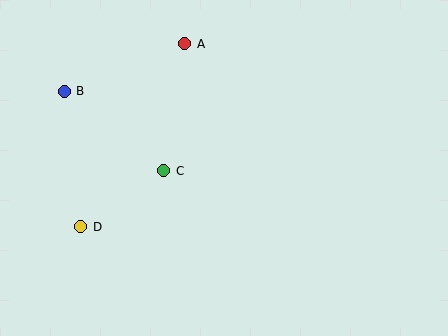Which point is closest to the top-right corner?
Point A is closest to the top-right corner.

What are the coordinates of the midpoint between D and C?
The midpoint between D and C is at (122, 199).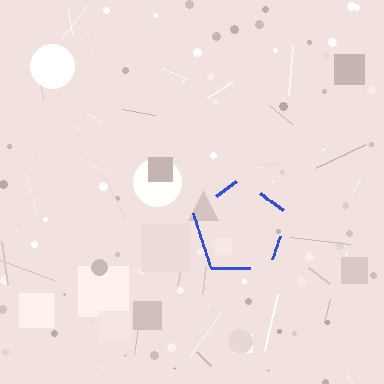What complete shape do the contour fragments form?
The contour fragments form a pentagon.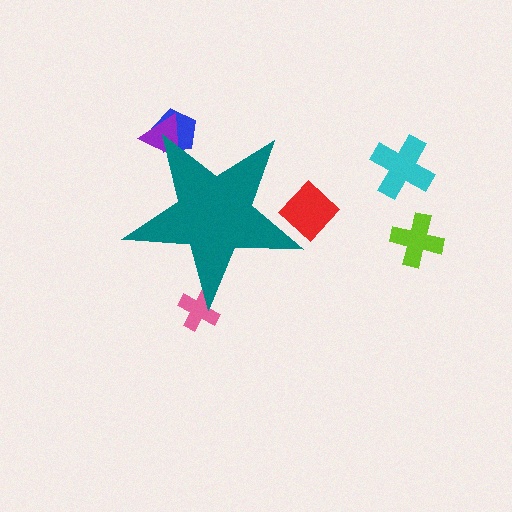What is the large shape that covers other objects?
A teal star.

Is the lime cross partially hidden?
No, the lime cross is fully visible.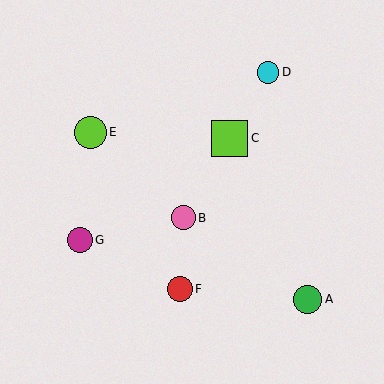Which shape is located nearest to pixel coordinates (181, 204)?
The pink circle (labeled B) at (183, 218) is nearest to that location.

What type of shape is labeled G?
Shape G is a magenta circle.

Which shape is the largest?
The lime square (labeled C) is the largest.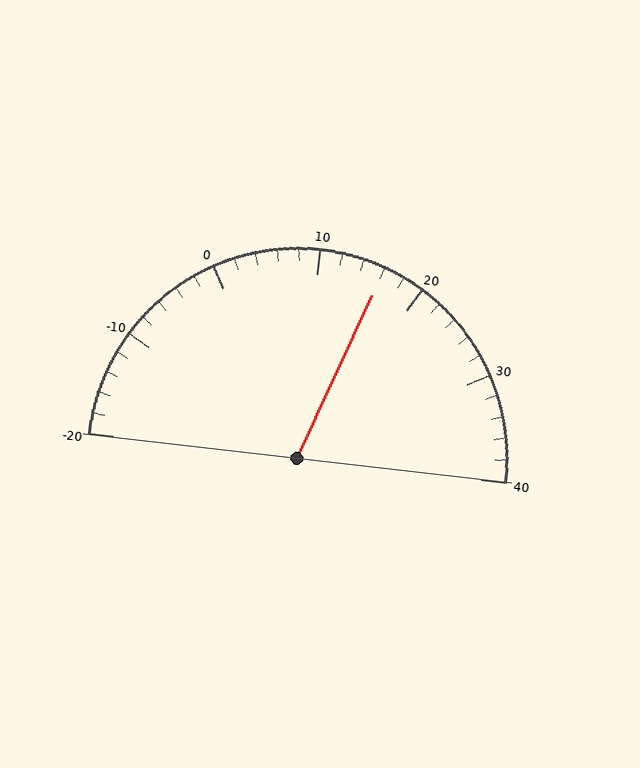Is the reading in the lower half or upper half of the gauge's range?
The reading is in the upper half of the range (-20 to 40).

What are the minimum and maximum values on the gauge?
The gauge ranges from -20 to 40.